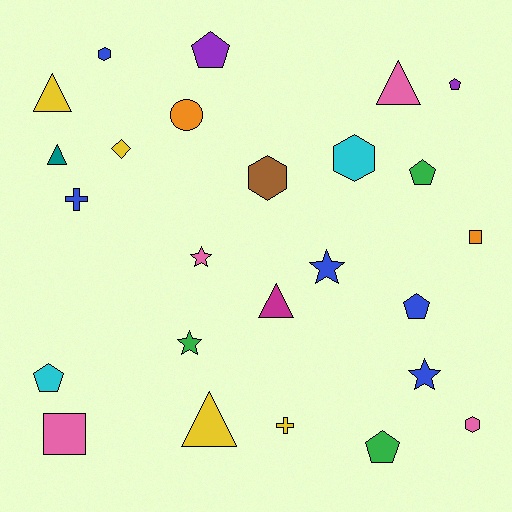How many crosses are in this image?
There are 2 crosses.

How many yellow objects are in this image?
There are 4 yellow objects.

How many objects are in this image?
There are 25 objects.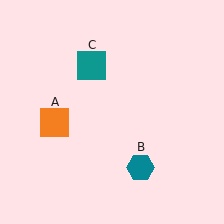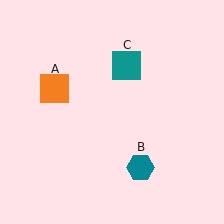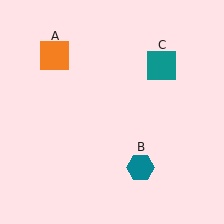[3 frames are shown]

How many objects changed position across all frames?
2 objects changed position: orange square (object A), teal square (object C).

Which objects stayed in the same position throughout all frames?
Teal hexagon (object B) remained stationary.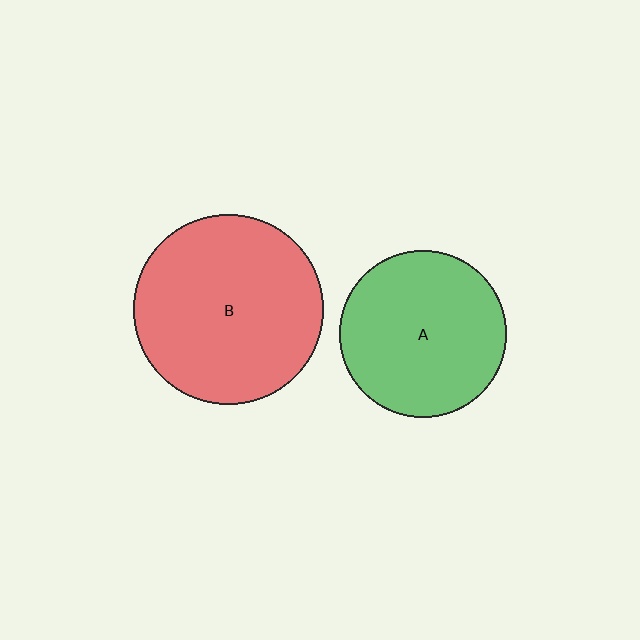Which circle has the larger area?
Circle B (red).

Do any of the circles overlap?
No, none of the circles overlap.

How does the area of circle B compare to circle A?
Approximately 1.3 times.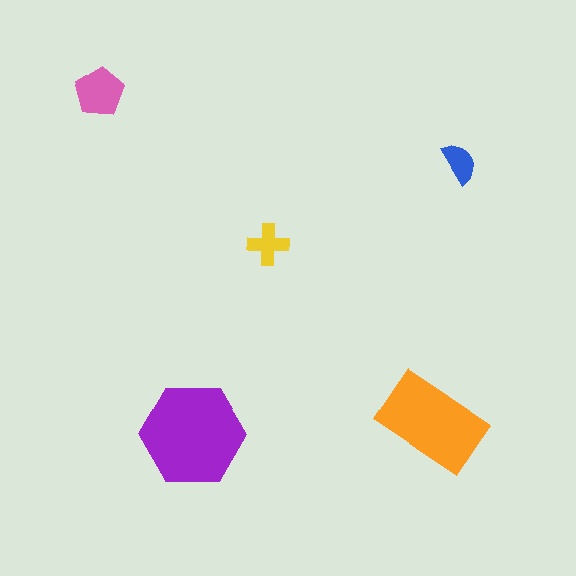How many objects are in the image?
There are 5 objects in the image.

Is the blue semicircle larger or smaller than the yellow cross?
Smaller.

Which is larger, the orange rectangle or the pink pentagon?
The orange rectangle.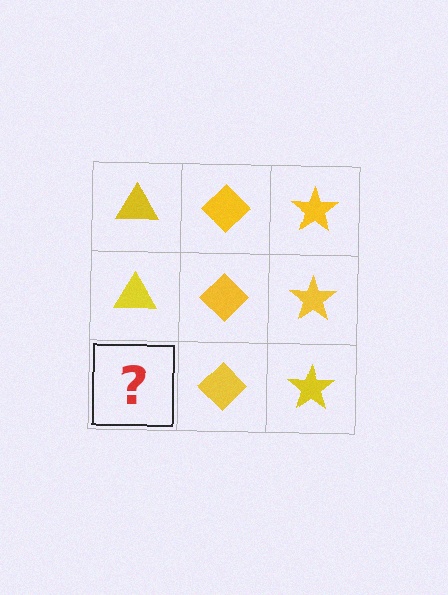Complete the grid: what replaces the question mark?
The question mark should be replaced with a yellow triangle.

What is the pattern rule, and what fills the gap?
The rule is that each column has a consistent shape. The gap should be filled with a yellow triangle.